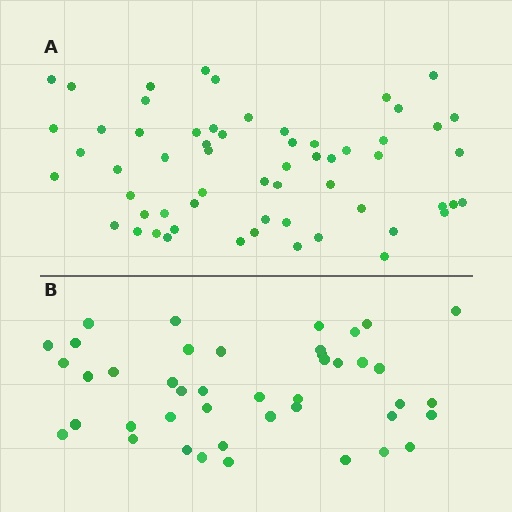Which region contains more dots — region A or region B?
Region A (the top region) has more dots.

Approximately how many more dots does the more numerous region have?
Region A has approximately 15 more dots than region B.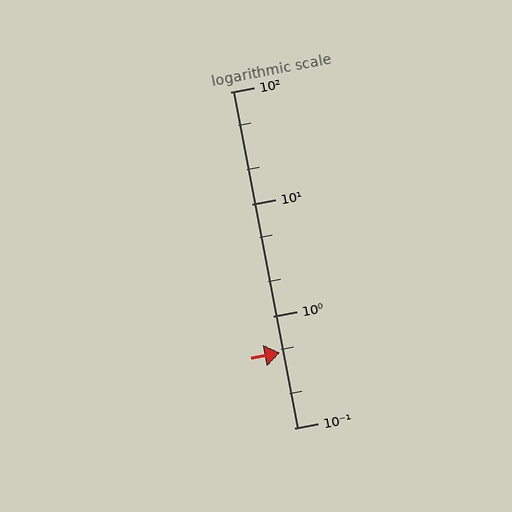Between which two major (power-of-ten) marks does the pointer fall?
The pointer is between 0.1 and 1.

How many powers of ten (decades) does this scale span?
The scale spans 3 decades, from 0.1 to 100.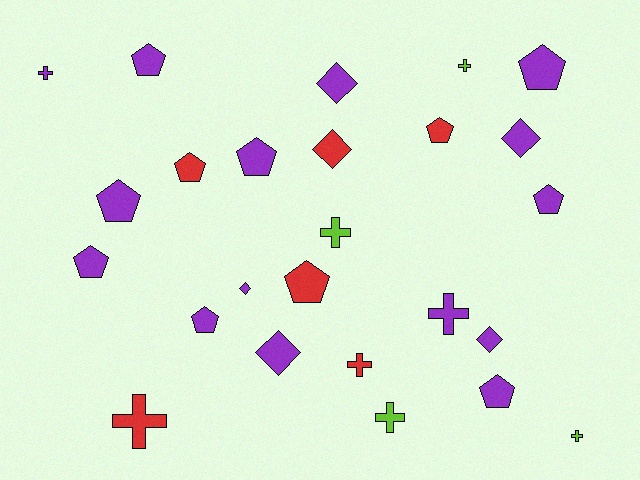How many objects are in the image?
There are 25 objects.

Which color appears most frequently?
Purple, with 15 objects.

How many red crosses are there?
There are 2 red crosses.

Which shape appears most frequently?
Pentagon, with 11 objects.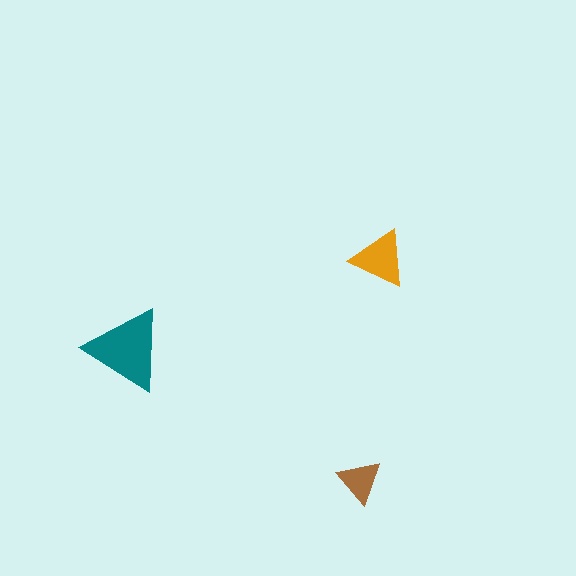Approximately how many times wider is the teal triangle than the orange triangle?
About 1.5 times wider.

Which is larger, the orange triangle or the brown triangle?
The orange one.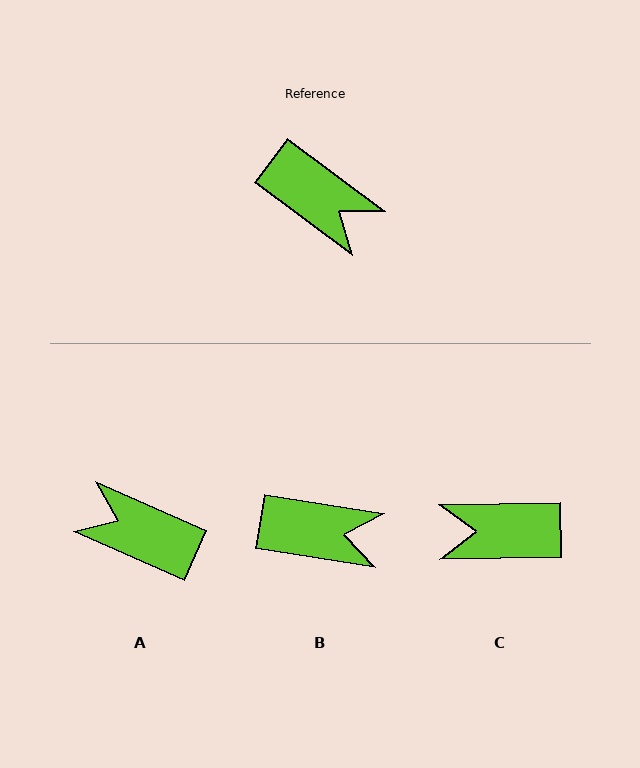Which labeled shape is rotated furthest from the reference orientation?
A, about 167 degrees away.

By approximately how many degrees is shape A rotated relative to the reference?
Approximately 167 degrees clockwise.